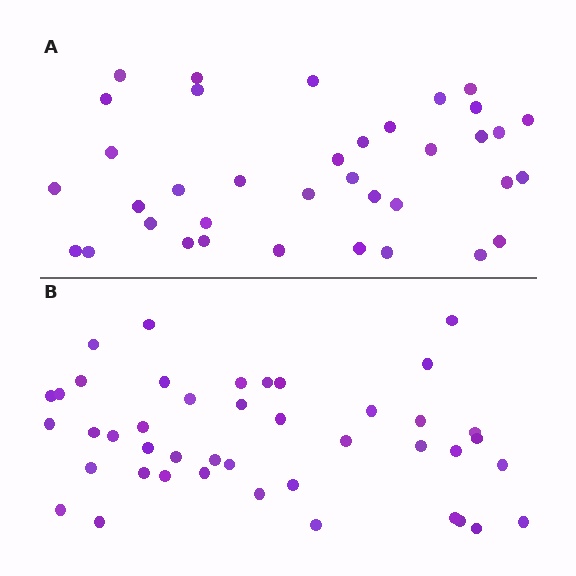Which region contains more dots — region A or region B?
Region B (the bottom region) has more dots.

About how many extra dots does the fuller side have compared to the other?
Region B has about 6 more dots than region A.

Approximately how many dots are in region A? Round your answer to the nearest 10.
About 40 dots. (The exact count is 37, which rounds to 40.)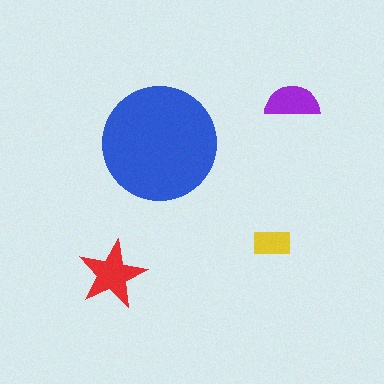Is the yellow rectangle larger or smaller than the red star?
Smaller.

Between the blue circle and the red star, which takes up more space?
The blue circle.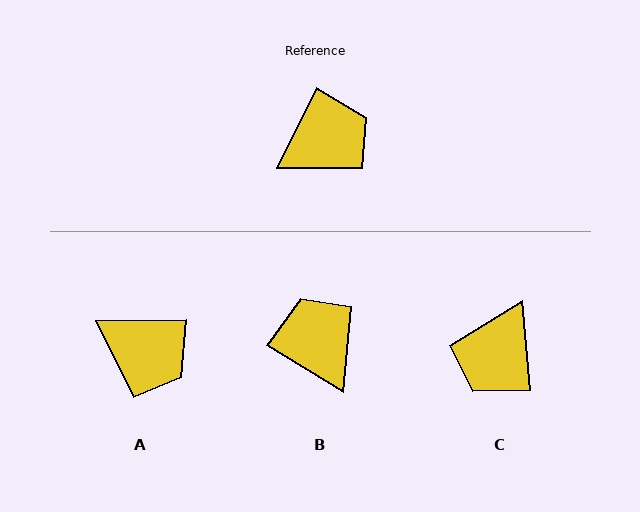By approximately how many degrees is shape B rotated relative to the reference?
Approximately 85 degrees counter-clockwise.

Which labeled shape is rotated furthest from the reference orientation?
C, about 148 degrees away.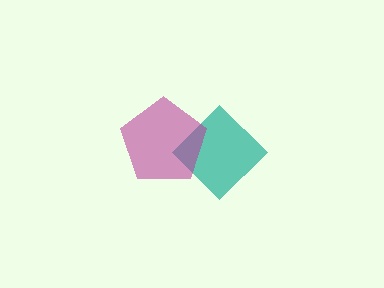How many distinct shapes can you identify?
There are 2 distinct shapes: a teal diamond, a magenta pentagon.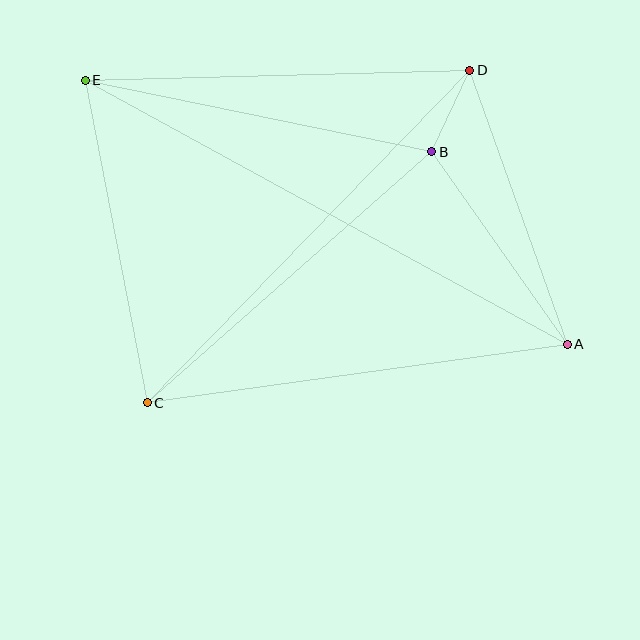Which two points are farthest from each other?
Points A and E are farthest from each other.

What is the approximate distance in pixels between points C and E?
The distance between C and E is approximately 328 pixels.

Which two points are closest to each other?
Points B and D are closest to each other.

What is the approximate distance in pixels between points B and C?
The distance between B and C is approximately 380 pixels.